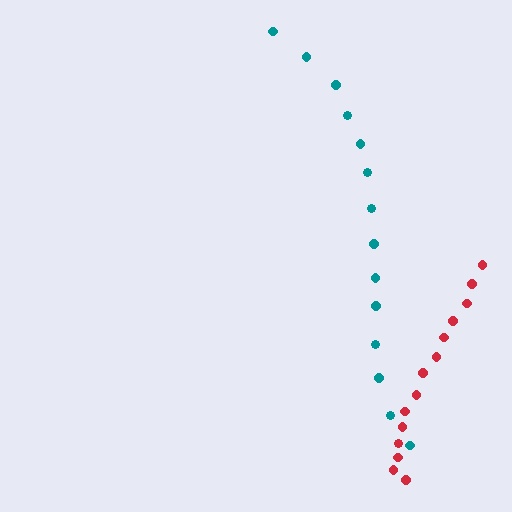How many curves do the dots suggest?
There are 2 distinct paths.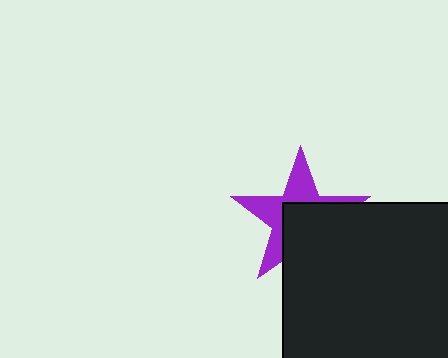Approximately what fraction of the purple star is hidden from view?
Roughly 52% of the purple star is hidden behind the black rectangle.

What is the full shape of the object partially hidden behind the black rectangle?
The partially hidden object is a purple star.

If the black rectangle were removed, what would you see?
You would see the complete purple star.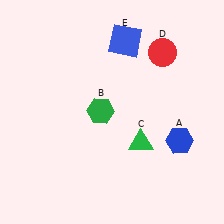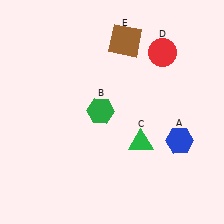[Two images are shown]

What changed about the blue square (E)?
In Image 1, E is blue. In Image 2, it changed to brown.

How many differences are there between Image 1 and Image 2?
There is 1 difference between the two images.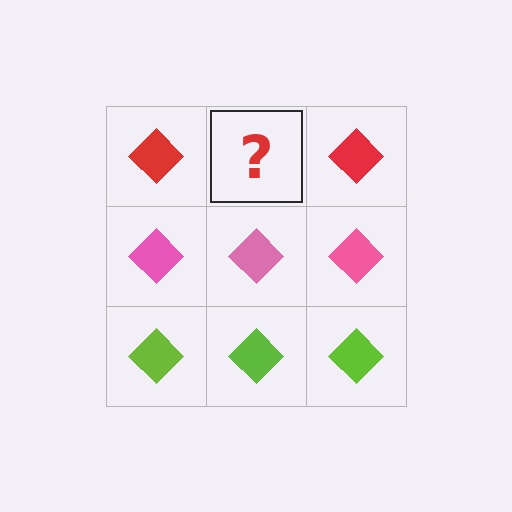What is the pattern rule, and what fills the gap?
The rule is that each row has a consistent color. The gap should be filled with a red diamond.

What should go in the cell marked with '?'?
The missing cell should contain a red diamond.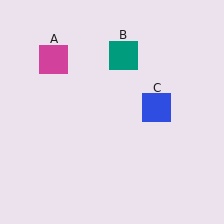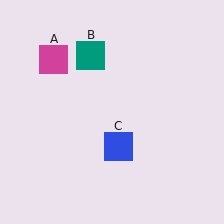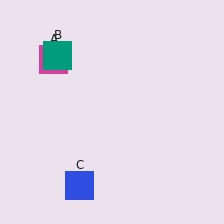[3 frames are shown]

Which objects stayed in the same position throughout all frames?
Magenta square (object A) remained stationary.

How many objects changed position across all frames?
2 objects changed position: teal square (object B), blue square (object C).